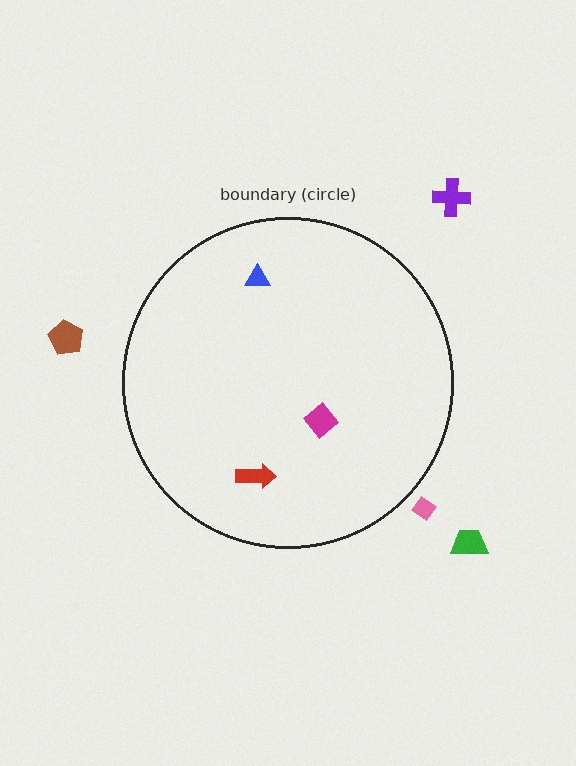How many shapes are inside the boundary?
3 inside, 4 outside.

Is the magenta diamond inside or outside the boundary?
Inside.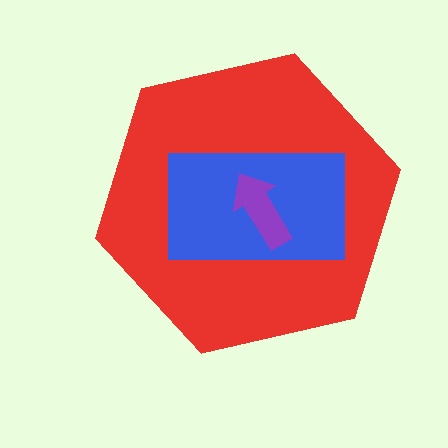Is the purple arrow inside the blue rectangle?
Yes.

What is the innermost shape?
The purple arrow.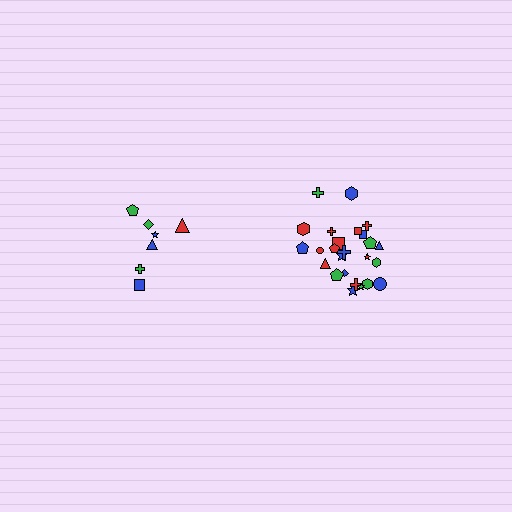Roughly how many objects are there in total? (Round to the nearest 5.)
Roughly 30 objects in total.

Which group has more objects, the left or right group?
The right group.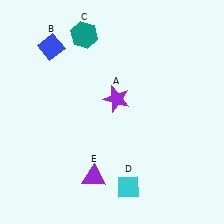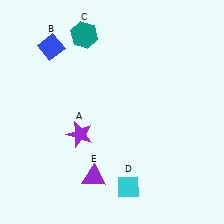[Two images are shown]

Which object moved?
The purple star (A) moved left.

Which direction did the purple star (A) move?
The purple star (A) moved left.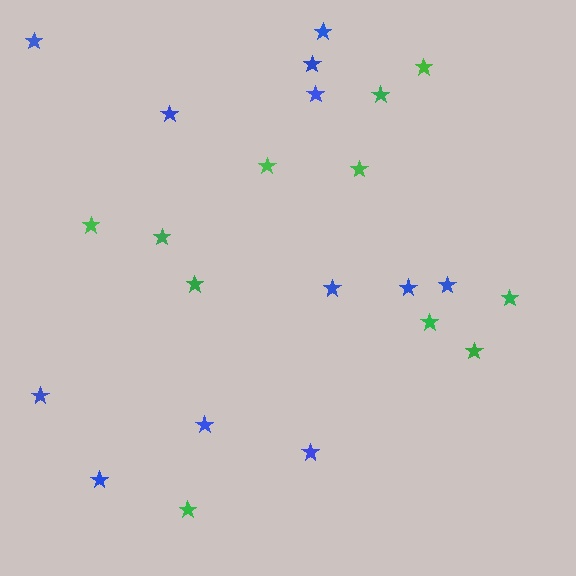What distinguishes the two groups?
There are 2 groups: one group of green stars (11) and one group of blue stars (12).